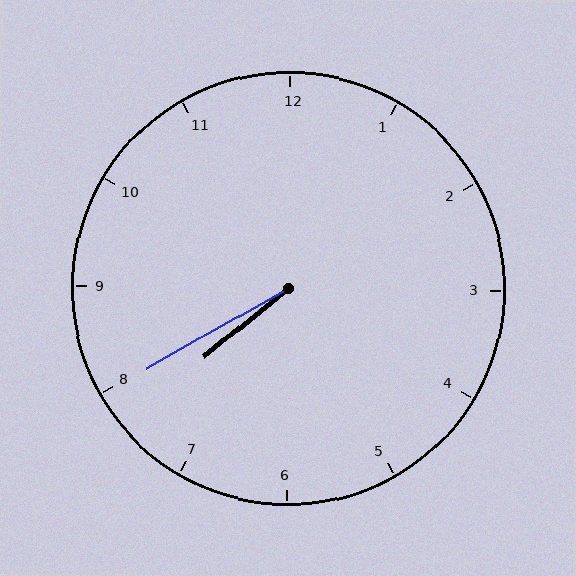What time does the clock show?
7:40.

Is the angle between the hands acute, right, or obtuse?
It is acute.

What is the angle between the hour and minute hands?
Approximately 10 degrees.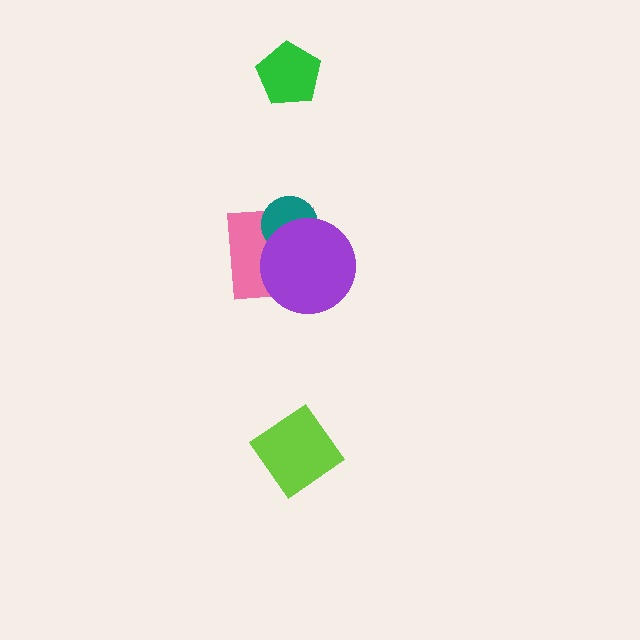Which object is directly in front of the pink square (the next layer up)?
The teal circle is directly in front of the pink square.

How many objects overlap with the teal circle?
2 objects overlap with the teal circle.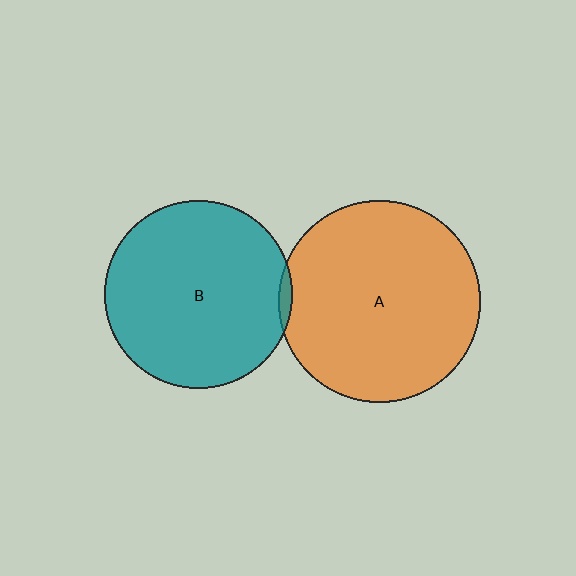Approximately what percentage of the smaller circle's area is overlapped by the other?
Approximately 5%.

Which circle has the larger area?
Circle A (orange).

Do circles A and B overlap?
Yes.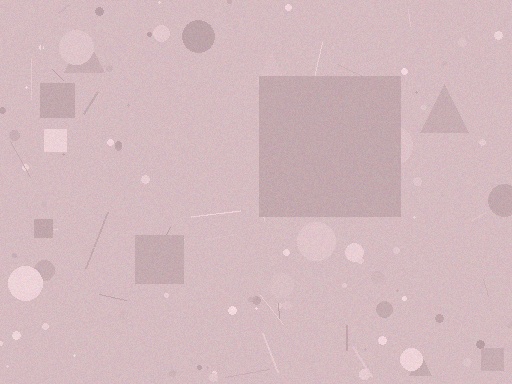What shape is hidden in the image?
A square is hidden in the image.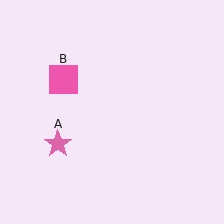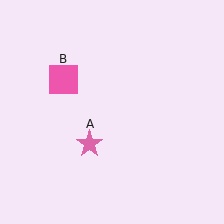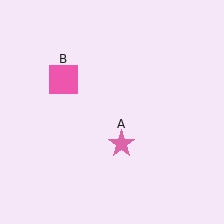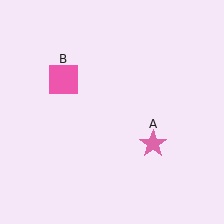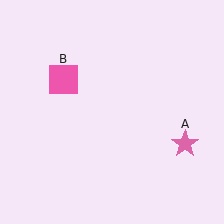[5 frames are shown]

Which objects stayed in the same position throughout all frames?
Pink square (object B) remained stationary.